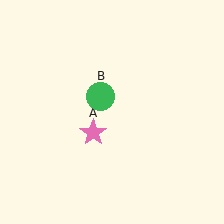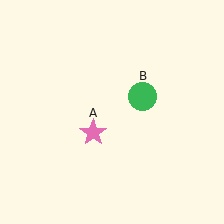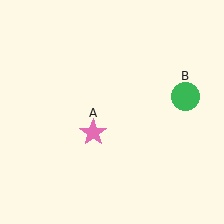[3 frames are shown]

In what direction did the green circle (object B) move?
The green circle (object B) moved right.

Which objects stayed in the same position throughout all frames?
Pink star (object A) remained stationary.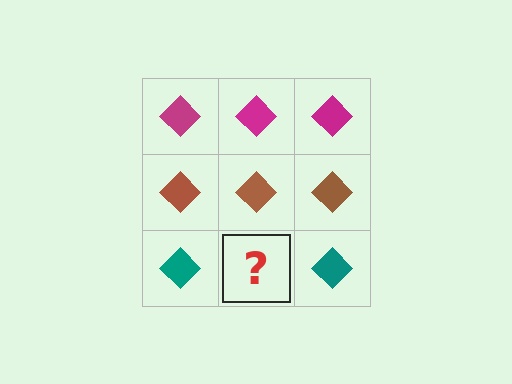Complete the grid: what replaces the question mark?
The question mark should be replaced with a teal diamond.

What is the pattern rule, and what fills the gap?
The rule is that each row has a consistent color. The gap should be filled with a teal diamond.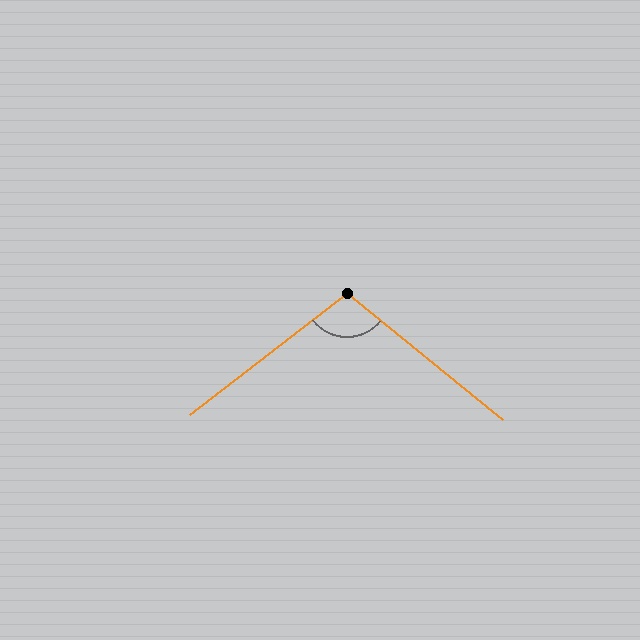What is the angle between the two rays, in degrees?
Approximately 103 degrees.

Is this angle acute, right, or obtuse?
It is obtuse.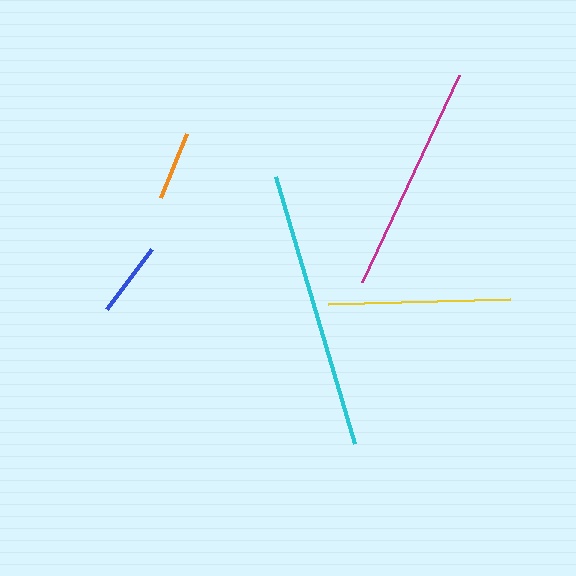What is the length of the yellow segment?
The yellow segment is approximately 182 pixels long.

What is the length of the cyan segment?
The cyan segment is approximately 279 pixels long.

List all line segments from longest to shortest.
From longest to shortest: cyan, magenta, yellow, blue, orange.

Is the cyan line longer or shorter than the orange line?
The cyan line is longer than the orange line.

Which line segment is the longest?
The cyan line is the longest at approximately 279 pixels.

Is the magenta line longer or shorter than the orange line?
The magenta line is longer than the orange line.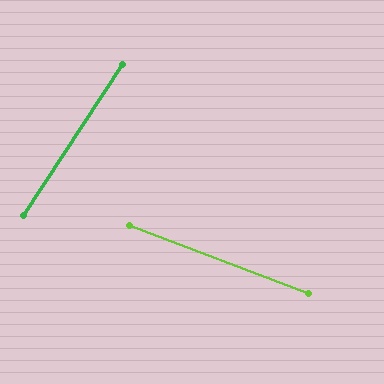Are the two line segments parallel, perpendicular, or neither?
Neither parallel nor perpendicular — they differ by about 78°.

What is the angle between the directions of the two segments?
Approximately 78 degrees.